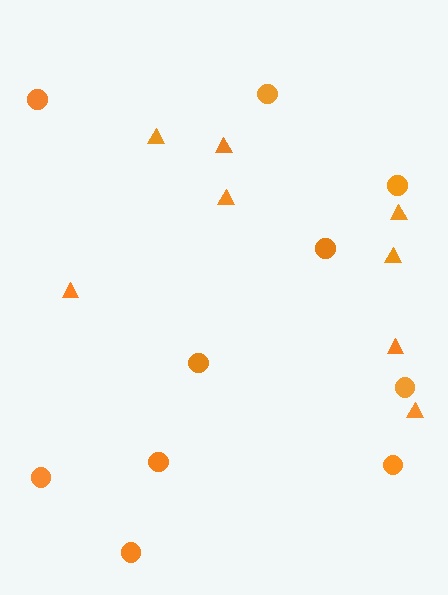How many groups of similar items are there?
There are 2 groups: one group of triangles (8) and one group of circles (10).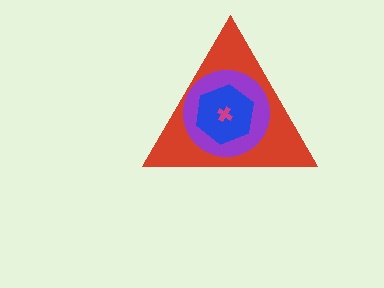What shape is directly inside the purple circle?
The blue hexagon.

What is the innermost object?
The magenta cross.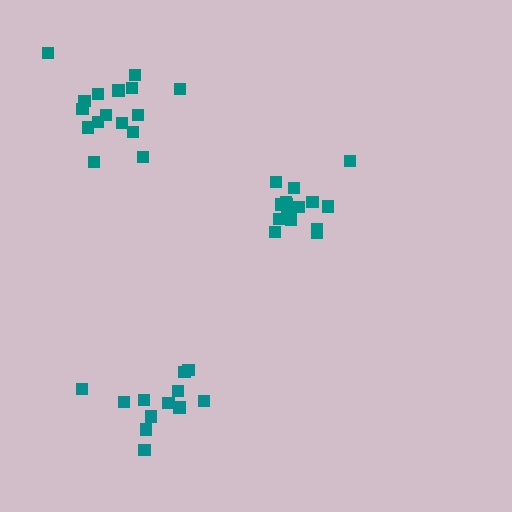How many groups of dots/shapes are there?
There are 3 groups.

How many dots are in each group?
Group 1: 15 dots, Group 2: 12 dots, Group 3: 16 dots (43 total).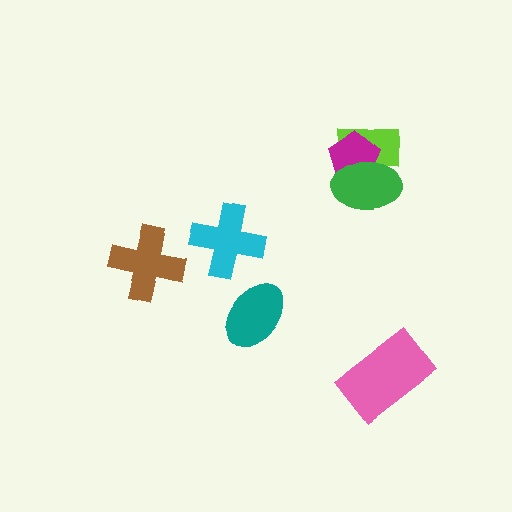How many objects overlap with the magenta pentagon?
2 objects overlap with the magenta pentagon.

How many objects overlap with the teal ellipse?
0 objects overlap with the teal ellipse.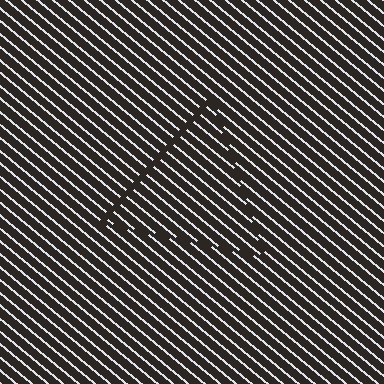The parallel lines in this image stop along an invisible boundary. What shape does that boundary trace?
An illusory triangle. The interior of the shape contains the same grating, shifted by half a period — the contour is defined by the phase discontinuity where line-ends from the inner and outer gratings abut.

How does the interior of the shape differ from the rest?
The interior of the shape contains the same grating, shifted by half a period — the contour is defined by the phase discontinuity where line-ends from the inner and outer gratings abut.